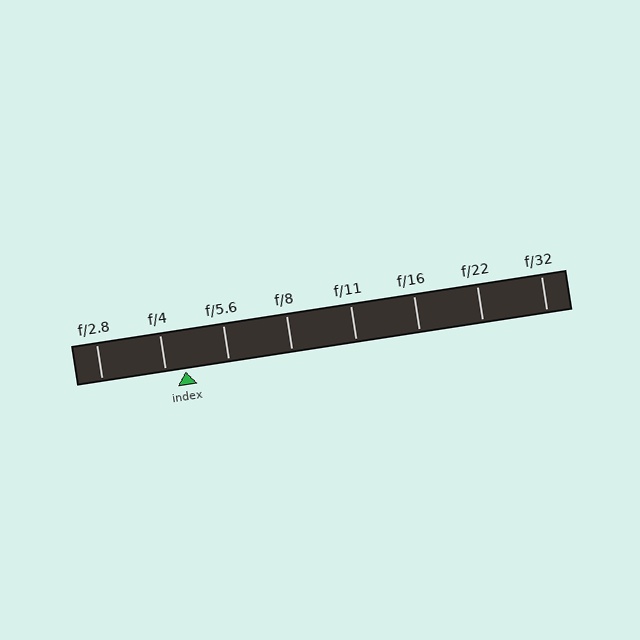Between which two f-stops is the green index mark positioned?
The index mark is between f/4 and f/5.6.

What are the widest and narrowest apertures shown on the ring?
The widest aperture shown is f/2.8 and the narrowest is f/32.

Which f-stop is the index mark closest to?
The index mark is closest to f/4.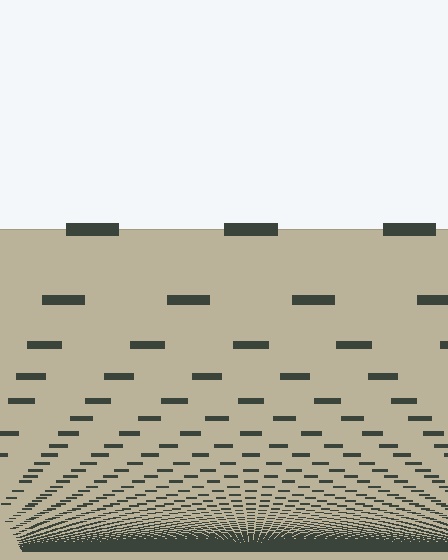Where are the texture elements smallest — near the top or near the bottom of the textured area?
Near the bottom.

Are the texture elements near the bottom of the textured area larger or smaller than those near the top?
Smaller. The gradient is inverted — elements near the bottom are smaller and denser.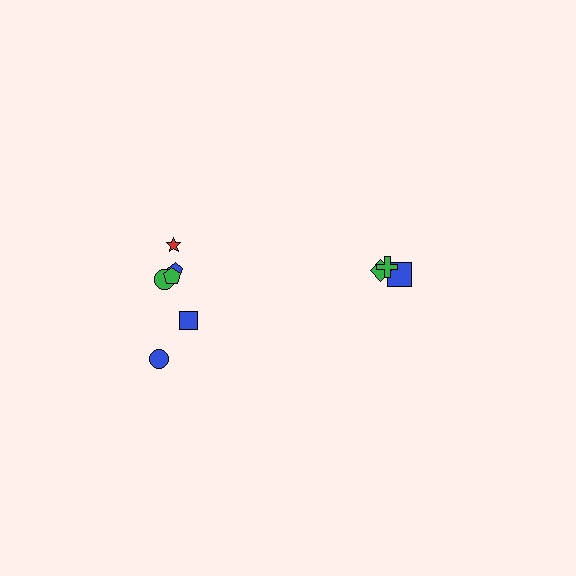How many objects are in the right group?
There are 3 objects.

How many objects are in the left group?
There are 6 objects.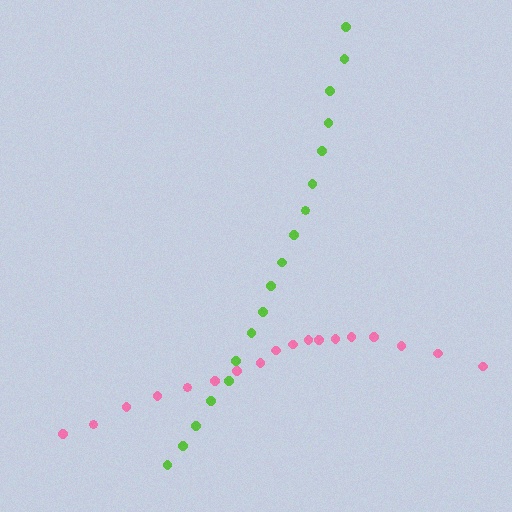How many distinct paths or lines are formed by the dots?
There are 2 distinct paths.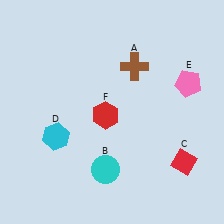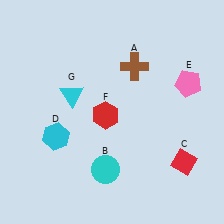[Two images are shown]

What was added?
A cyan triangle (G) was added in Image 2.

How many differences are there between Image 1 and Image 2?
There is 1 difference between the two images.